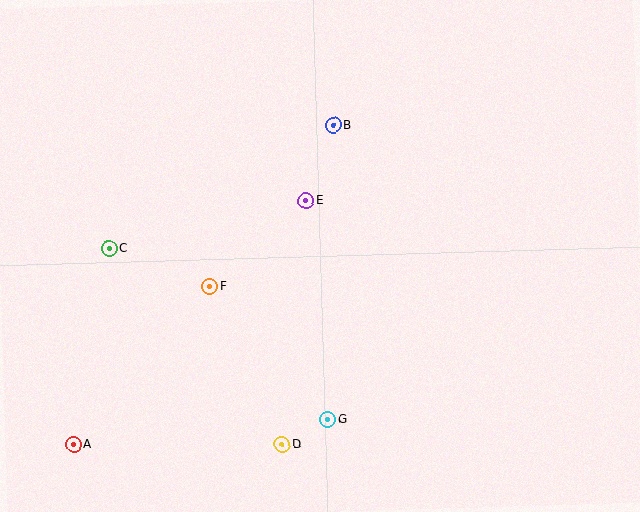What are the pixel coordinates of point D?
Point D is at (282, 444).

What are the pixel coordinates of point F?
Point F is at (210, 286).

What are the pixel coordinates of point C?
Point C is at (109, 249).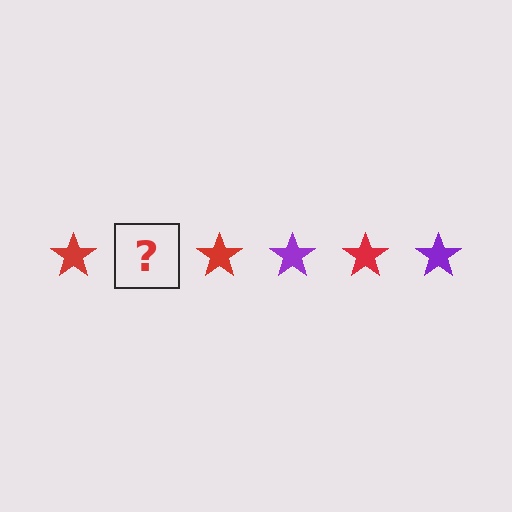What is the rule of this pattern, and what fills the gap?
The rule is that the pattern cycles through red, purple stars. The gap should be filled with a purple star.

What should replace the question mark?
The question mark should be replaced with a purple star.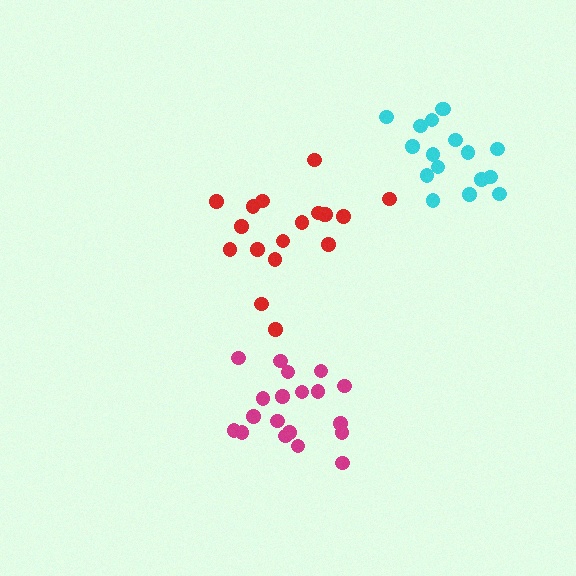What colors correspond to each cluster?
The clusters are colored: magenta, cyan, red.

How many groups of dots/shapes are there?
There are 3 groups.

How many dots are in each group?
Group 1: 19 dots, Group 2: 17 dots, Group 3: 18 dots (54 total).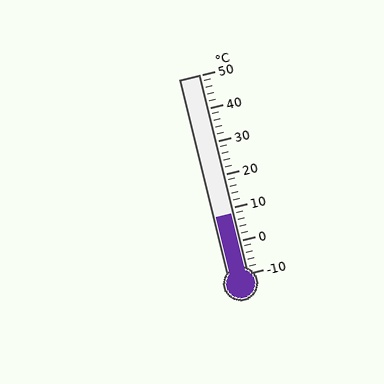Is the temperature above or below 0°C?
The temperature is above 0°C.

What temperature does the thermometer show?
The thermometer shows approximately 8°C.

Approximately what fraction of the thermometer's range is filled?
The thermometer is filled to approximately 30% of its range.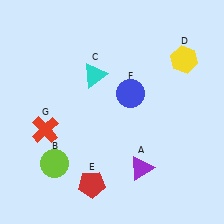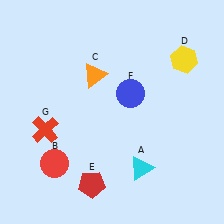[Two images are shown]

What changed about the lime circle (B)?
In Image 1, B is lime. In Image 2, it changed to red.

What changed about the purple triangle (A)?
In Image 1, A is purple. In Image 2, it changed to cyan.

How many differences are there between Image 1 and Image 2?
There are 3 differences between the two images.